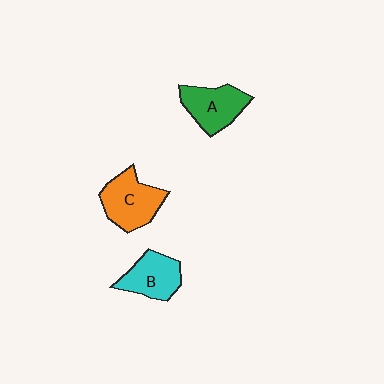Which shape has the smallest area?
Shape B (cyan).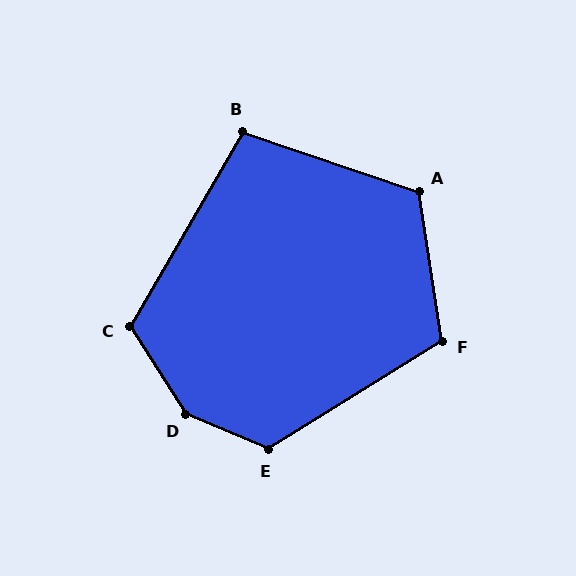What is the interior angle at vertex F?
Approximately 113 degrees (obtuse).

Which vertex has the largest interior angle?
D, at approximately 145 degrees.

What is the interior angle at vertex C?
Approximately 118 degrees (obtuse).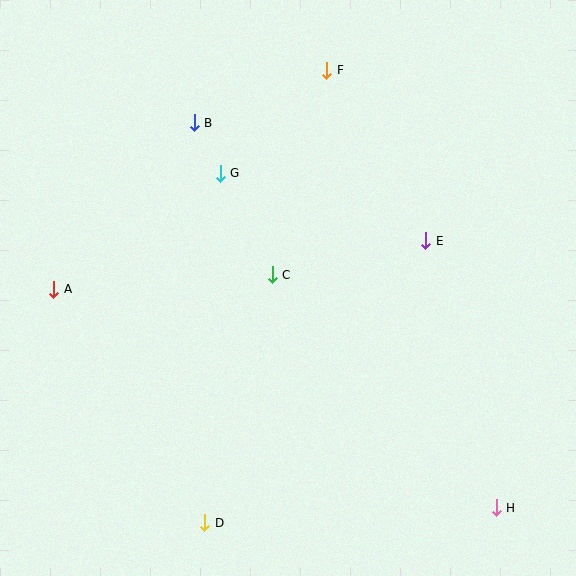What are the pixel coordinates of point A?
Point A is at (54, 289).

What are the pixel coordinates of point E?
Point E is at (426, 241).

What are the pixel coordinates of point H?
Point H is at (496, 508).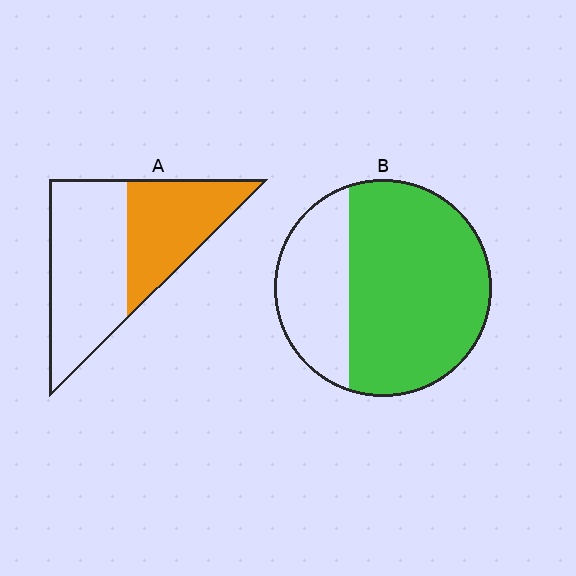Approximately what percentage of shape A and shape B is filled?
A is approximately 40% and B is approximately 70%.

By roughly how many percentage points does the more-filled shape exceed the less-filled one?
By roughly 30 percentage points (B over A).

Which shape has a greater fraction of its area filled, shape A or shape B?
Shape B.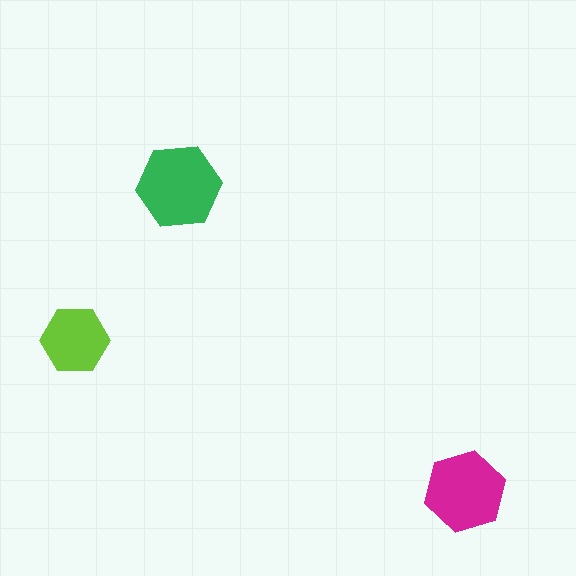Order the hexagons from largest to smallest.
the green one, the magenta one, the lime one.